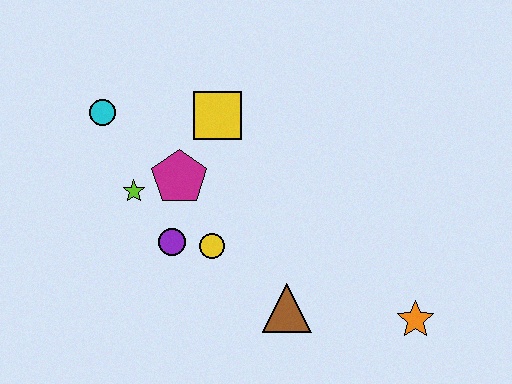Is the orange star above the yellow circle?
No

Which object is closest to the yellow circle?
The purple circle is closest to the yellow circle.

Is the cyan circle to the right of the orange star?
No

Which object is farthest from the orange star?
The cyan circle is farthest from the orange star.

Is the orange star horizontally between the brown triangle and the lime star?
No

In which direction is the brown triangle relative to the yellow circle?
The brown triangle is to the right of the yellow circle.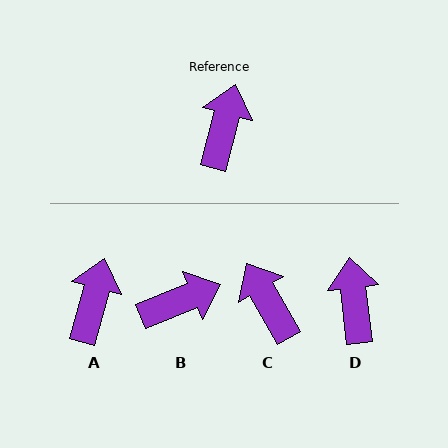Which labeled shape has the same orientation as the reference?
A.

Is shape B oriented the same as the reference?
No, it is off by about 53 degrees.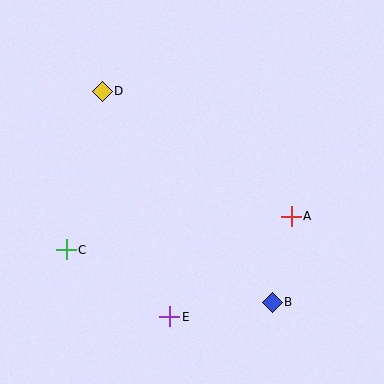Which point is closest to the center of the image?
Point A at (291, 216) is closest to the center.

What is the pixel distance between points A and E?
The distance between A and E is 157 pixels.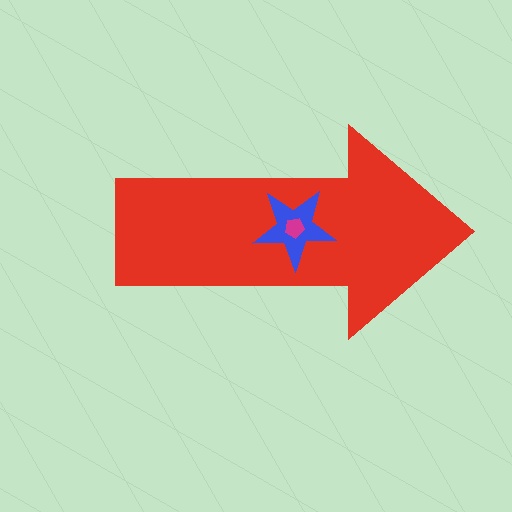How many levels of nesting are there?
3.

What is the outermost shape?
The red arrow.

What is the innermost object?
The magenta pentagon.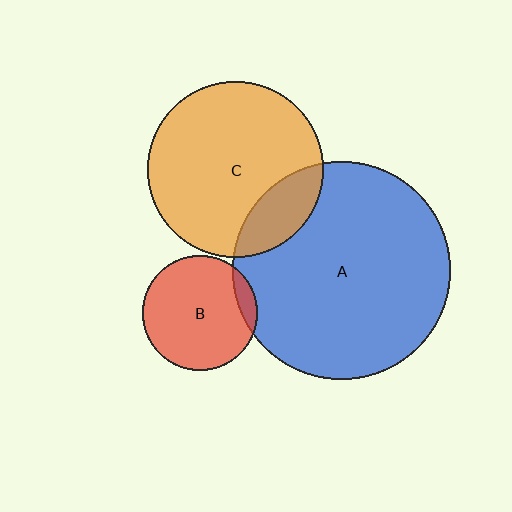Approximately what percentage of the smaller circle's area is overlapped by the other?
Approximately 10%.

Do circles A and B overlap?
Yes.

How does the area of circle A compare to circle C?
Approximately 1.5 times.